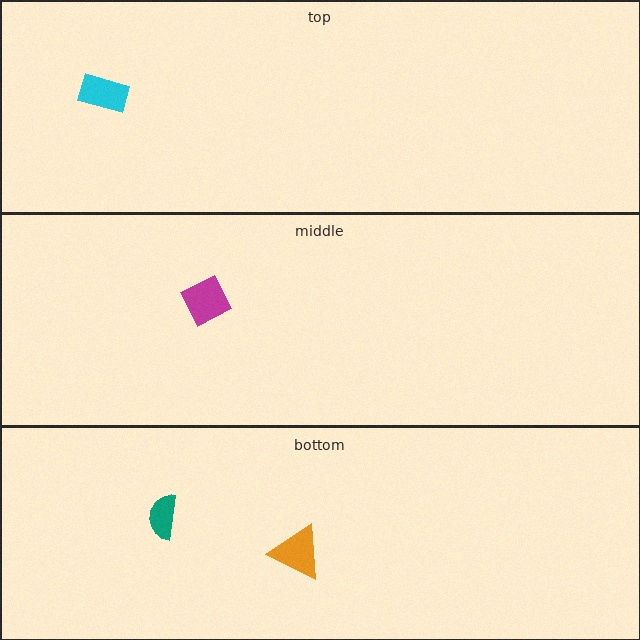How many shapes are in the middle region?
1.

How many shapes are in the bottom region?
2.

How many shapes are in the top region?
1.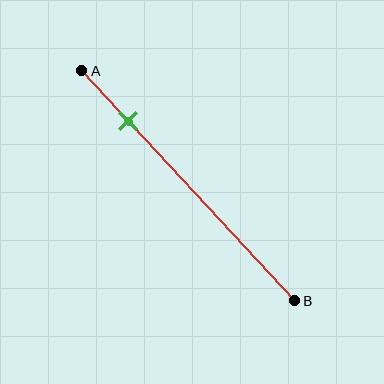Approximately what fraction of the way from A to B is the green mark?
The green mark is approximately 20% of the way from A to B.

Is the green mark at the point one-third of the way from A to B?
No, the mark is at about 20% from A, not at the 33% one-third point.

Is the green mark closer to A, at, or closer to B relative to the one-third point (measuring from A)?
The green mark is closer to point A than the one-third point of segment AB.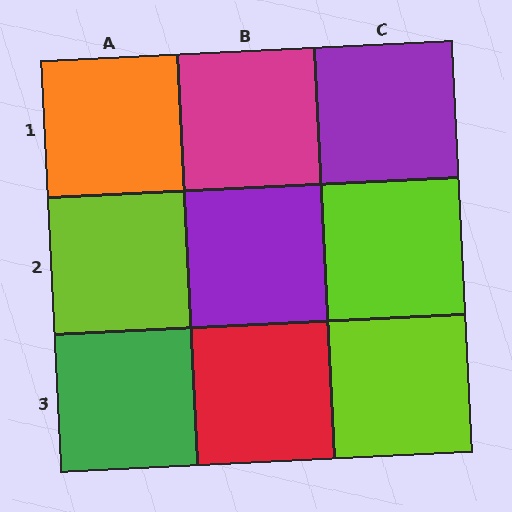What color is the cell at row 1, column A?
Orange.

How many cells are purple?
2 cells are purple.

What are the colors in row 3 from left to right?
Green, red, lime.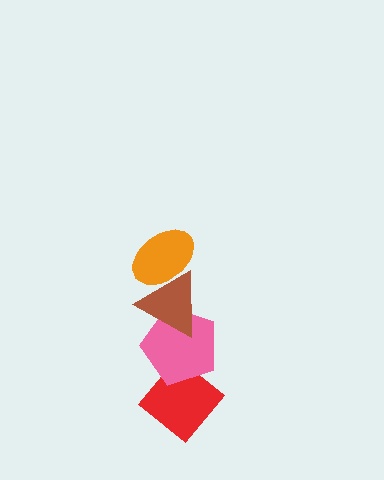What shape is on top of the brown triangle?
The orange ellipse is on top of the brown triangle.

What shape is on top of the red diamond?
The pink pentagon is on top of the red diamond.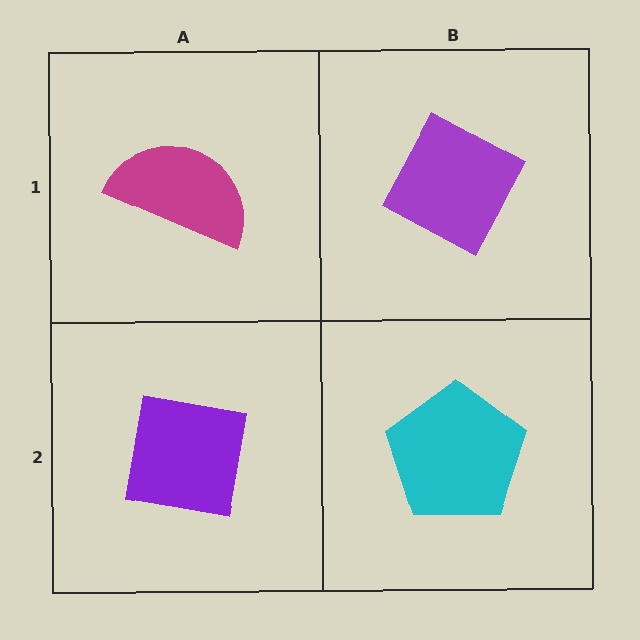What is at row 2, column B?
A cyan pentagon.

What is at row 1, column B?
A purple diamond.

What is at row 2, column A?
A purple square.